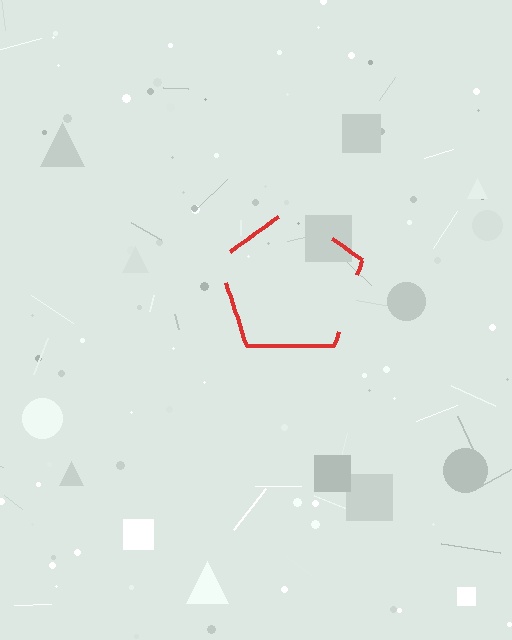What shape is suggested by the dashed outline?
The dashed outline suggests a pentagon.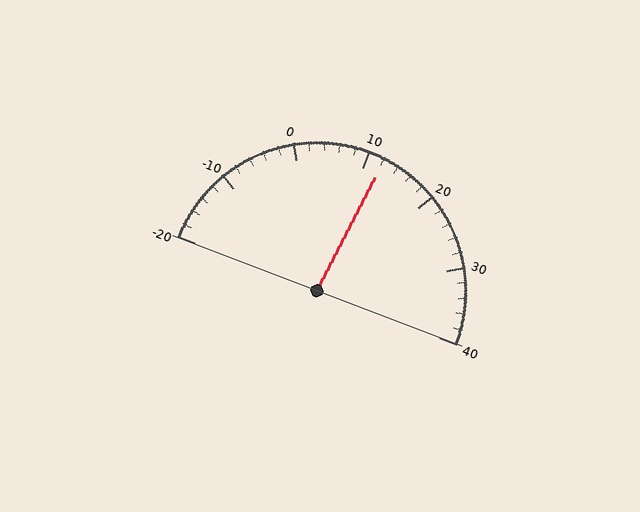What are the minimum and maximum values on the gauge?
The gauge ranges from -20 to 40.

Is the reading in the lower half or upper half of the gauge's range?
The reading is in the upper half of the range (-20 to 40).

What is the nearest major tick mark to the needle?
The nearest major tick mark is 10.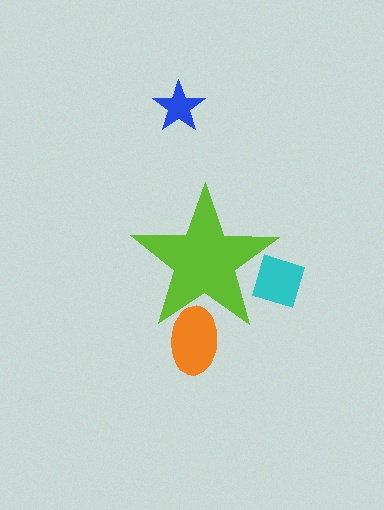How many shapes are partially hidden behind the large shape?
2 shapes are partially hidden.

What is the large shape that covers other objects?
A lime star.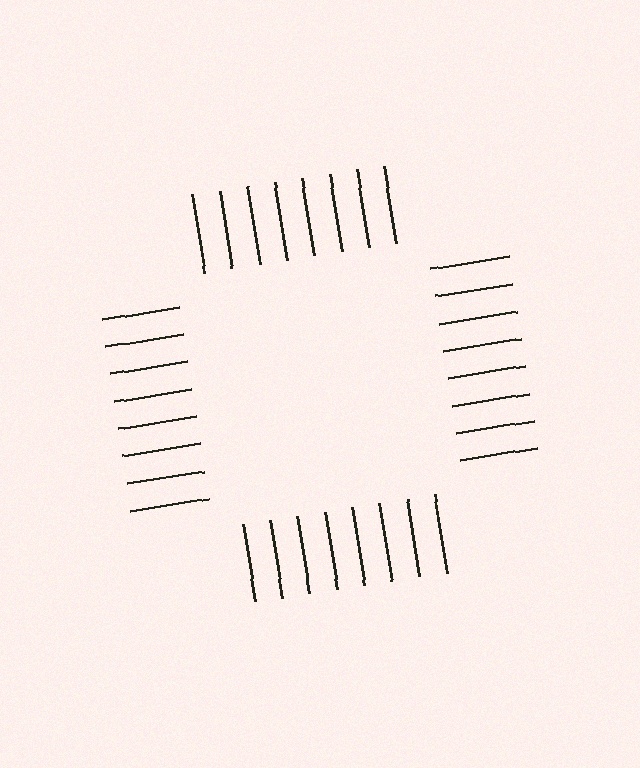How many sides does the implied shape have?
4 sides — the line-ends trace a square.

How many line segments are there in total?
32 — 8 along each of the 4 edges.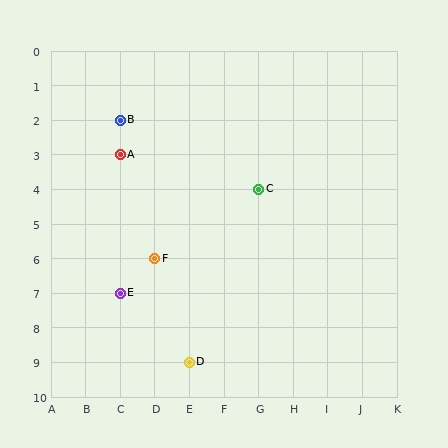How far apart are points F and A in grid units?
Points F and A are 1 column and 3 rows apart (about 3.2 grid units diagonally).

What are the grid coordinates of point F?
Point F is at grid coordinates (D, 6).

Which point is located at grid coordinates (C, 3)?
Point A is at (C, 3).